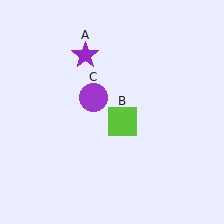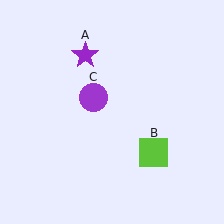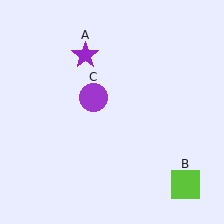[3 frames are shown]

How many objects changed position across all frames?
1 object changed position: lime square (object B).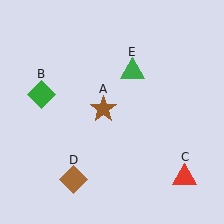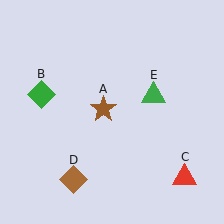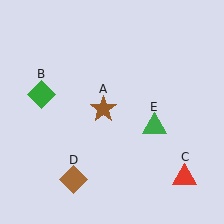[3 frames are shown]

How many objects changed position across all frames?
1 object changed position: green triangle (object E).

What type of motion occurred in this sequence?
The green triangle (object E) rotated clockwise around the center of the scene.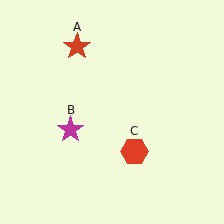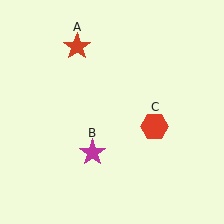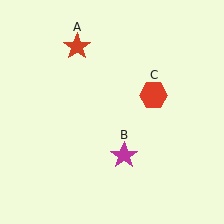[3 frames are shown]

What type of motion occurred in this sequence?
The magenta star (object B), red hexagon (object C) rotated counterclockwise around the center of the scene.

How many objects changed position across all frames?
2 objects changed position: magenta star (object B), red hexagon (object C).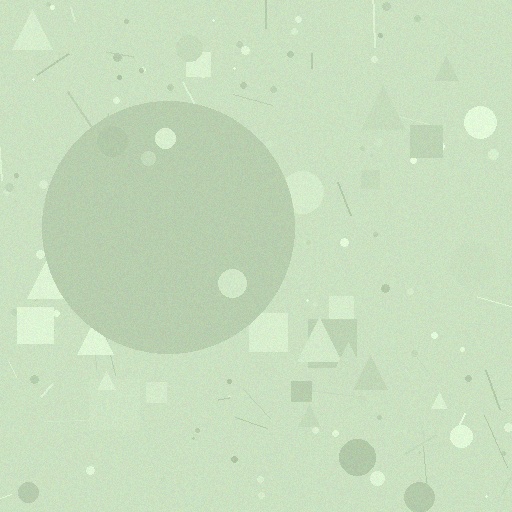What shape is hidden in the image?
A circle is hidden in the image.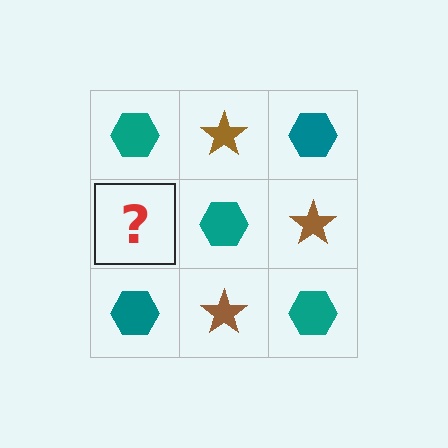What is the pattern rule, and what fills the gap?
The rule is that it alternates teal hexagon and brown star in a checkerboard pattern. The gap should be filled with a brown star.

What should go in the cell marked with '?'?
The missing cell should contain a brown star.